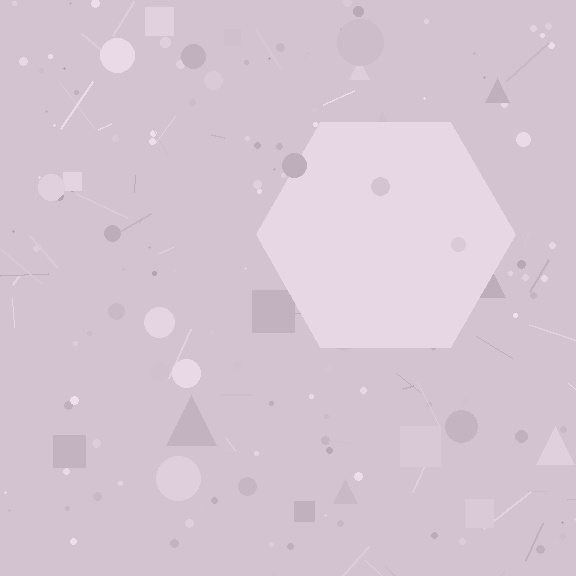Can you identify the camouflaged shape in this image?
The camouflaged shape is a hexagon.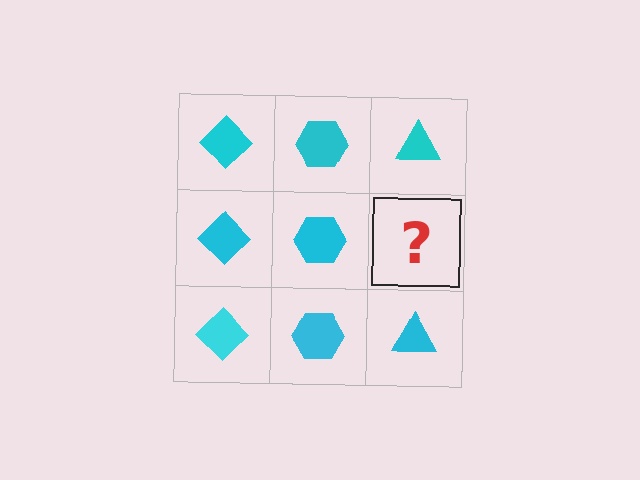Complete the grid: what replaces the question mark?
The question mark should be replaced with a cyan triangle.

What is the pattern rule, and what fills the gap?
The rule is that each column has a consistent shape. The gap should be filled with a cyan triangle.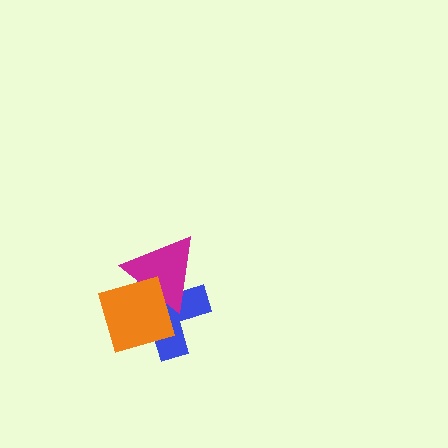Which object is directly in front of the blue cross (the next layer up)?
The magenta triangle is directly in front of the blue cross.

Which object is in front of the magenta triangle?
The orange square is in front of the magenta triangle.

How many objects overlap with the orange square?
2 objects overlap with the orange square.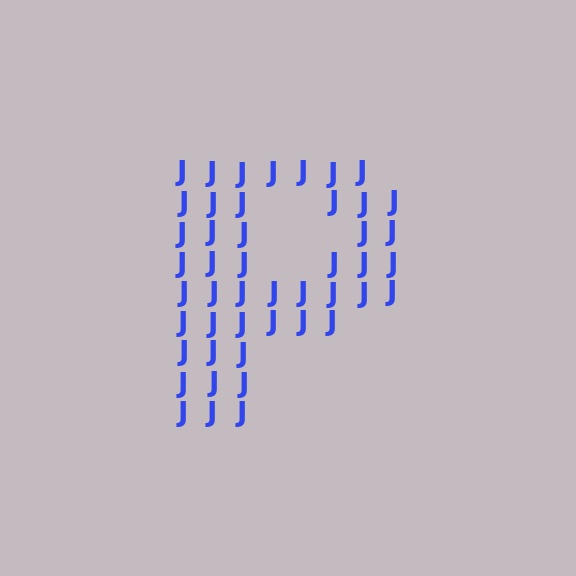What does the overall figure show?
The overall figure shows the letter P.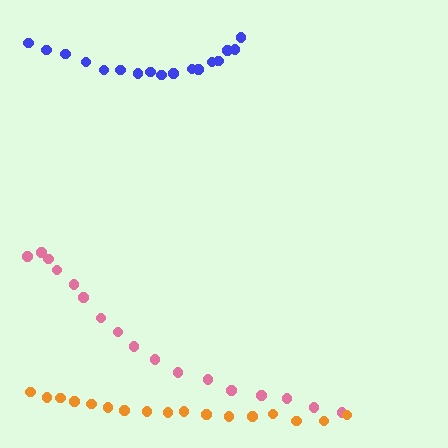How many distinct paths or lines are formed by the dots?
There are 3 distinct paths.